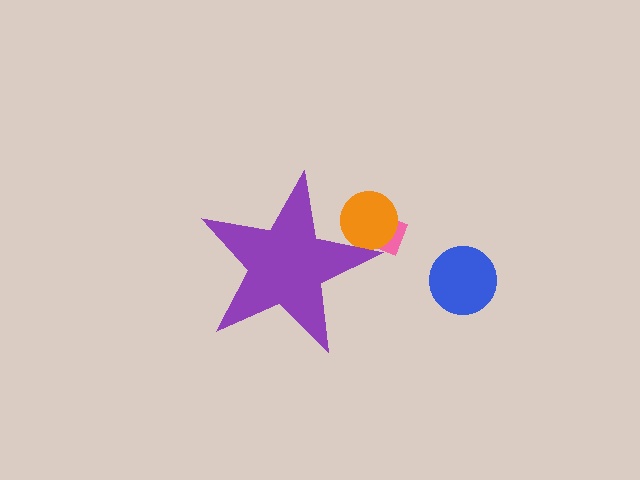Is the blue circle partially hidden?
No, the blue circle is fully visible.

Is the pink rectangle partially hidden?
Yes, the pink rectangle is partially hidden behind the purple star.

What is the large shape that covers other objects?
A purple star.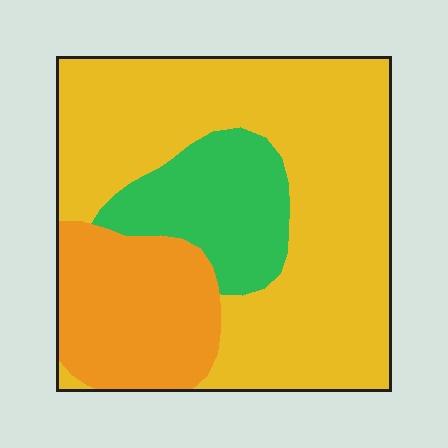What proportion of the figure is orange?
Orange takes up between a sixth and a third of the figure.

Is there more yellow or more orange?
Yellow.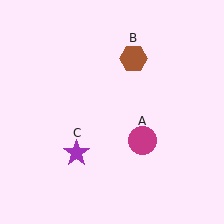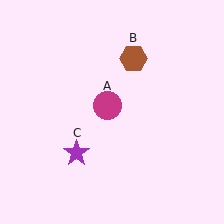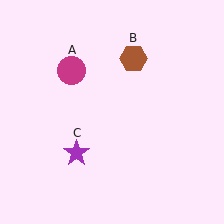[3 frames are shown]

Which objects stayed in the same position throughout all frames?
Brown hexagon (object B) and purple star (object C) remained stationary.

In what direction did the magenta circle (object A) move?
The magenta circle (object A) moved up and to the left.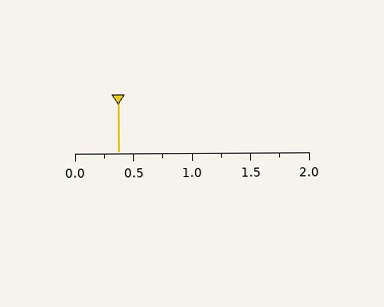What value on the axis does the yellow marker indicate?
The marker indicates approximately 0.38.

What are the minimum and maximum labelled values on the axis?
The axis runs from 0.0 to 2.0.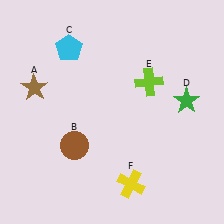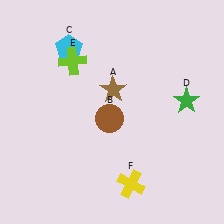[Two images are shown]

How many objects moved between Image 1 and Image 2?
3 objects moved between the two images.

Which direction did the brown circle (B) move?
The brown circle (B) moved right.